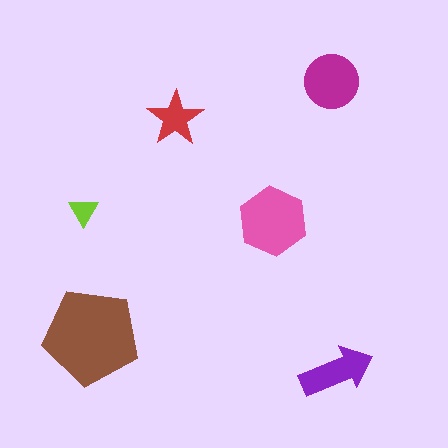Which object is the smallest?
The lime triangle.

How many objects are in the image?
There are 6 objects in the image.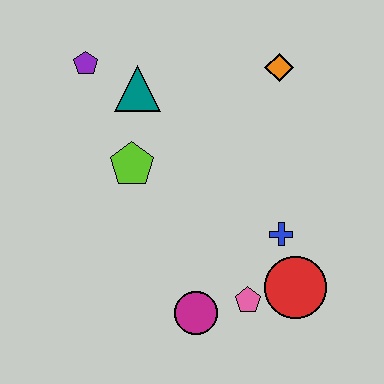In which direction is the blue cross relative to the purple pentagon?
The blue cross is to the right of the purple pentagon.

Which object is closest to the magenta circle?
The pink pentagon is closest to the magenta circle.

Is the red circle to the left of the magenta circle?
No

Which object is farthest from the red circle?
The purple pentagon is farthest from the red circle.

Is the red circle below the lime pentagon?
Yes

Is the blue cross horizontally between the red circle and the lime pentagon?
Yes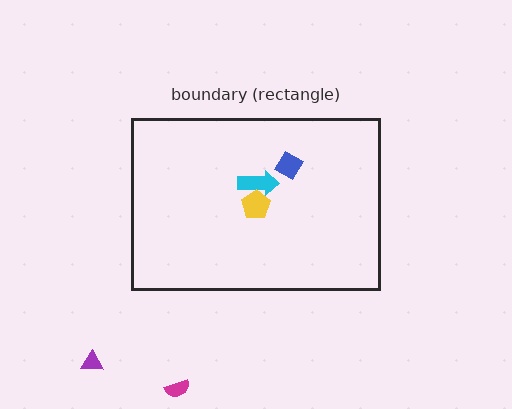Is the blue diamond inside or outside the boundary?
Inside.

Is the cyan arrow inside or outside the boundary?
Inside.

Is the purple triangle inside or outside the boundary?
Outside.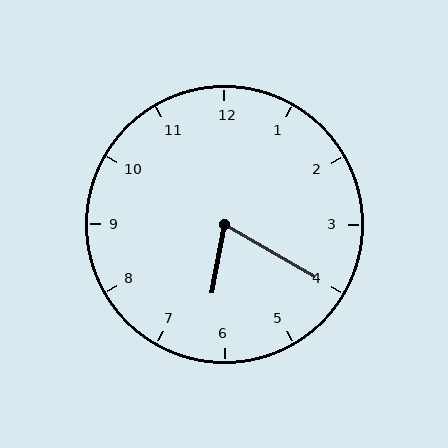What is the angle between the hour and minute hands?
Approximately 70 degrees.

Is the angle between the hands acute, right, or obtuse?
It is acute.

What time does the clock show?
6:20.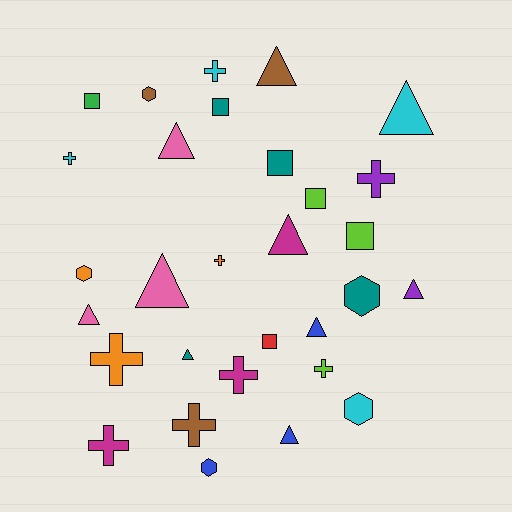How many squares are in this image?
There are 6 squares.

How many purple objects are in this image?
There are 2 purple objects.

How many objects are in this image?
There are 30 objects.